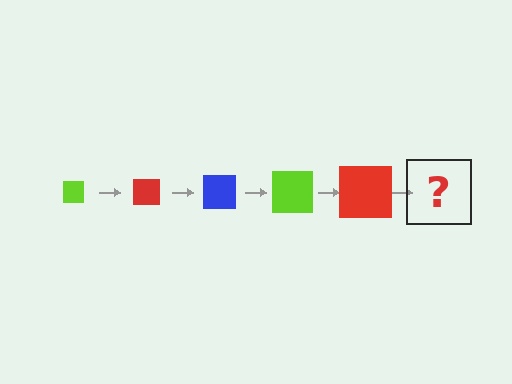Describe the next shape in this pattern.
It should be a blue square, larger than the previous one.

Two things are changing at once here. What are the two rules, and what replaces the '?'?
The two rules are that the square grows larger each step and the color cycles through lime, red, and blue. The '?' should be a blue square, larger than the previous one.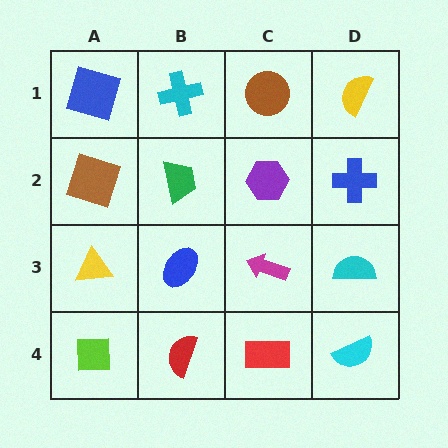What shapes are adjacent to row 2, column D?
A yellow semicircle (row 1, column D), a cyan semicircle (row 3, column D), a purple hexagon (row 2, column C).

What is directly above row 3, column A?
A brown square.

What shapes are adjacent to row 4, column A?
A yellow triangle (row 3, column A), a red semicircle (row 4, column B).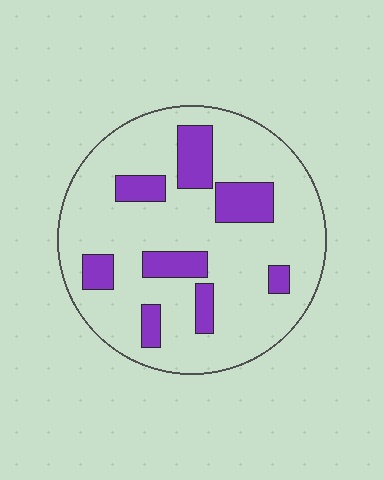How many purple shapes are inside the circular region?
8.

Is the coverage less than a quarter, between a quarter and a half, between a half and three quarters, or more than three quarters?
Less than a quarter.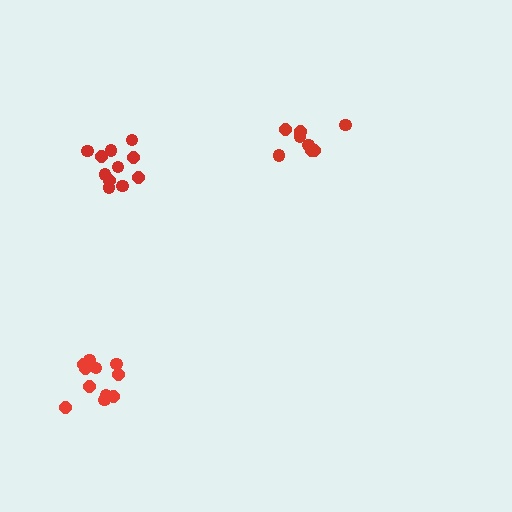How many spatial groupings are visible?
There are 3 spatial groupings.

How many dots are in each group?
Group 1: 8 dots, Group 2: 11 dots, Group 3: 11 dots (30 total).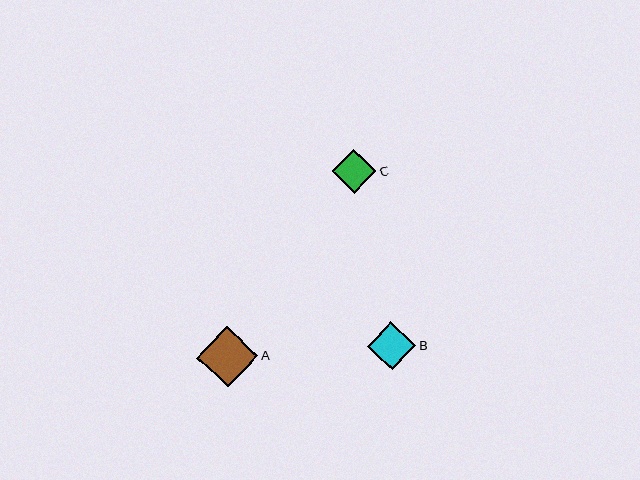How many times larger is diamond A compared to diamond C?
Diamond A is approximately 1.4 times the size of diamond C.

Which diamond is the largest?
Diamond A is the largest with a size of approximately 61 pixels.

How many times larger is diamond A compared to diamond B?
Diamond A is approximately 1.3 times the size of diamond B.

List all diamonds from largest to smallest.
From largest to smallest: A, B, C.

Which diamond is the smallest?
Diamond C is the smallest with a size of approximately 44 pixels.